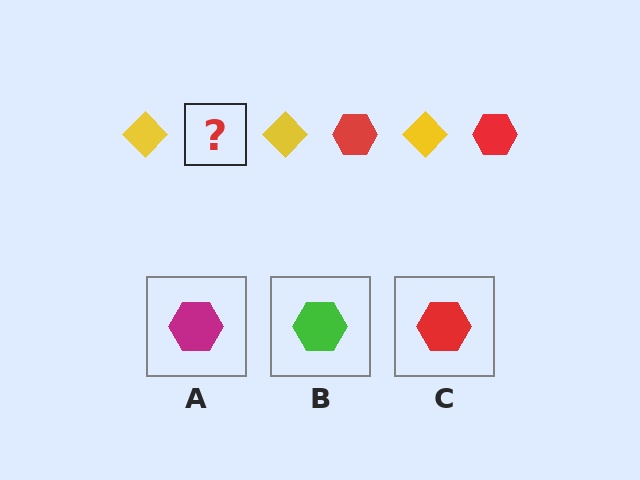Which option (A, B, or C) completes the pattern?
C.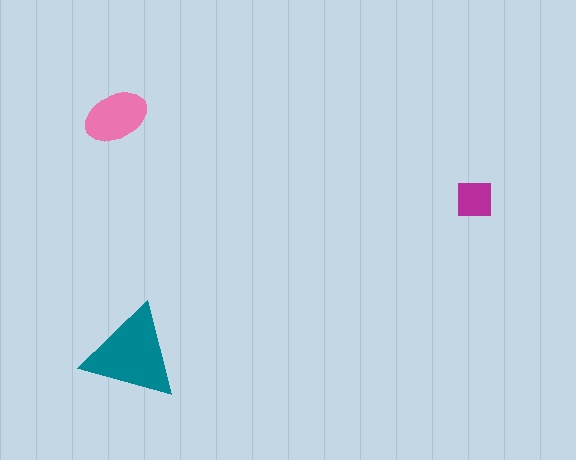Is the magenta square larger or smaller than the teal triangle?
Smaller.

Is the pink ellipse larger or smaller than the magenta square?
Larger.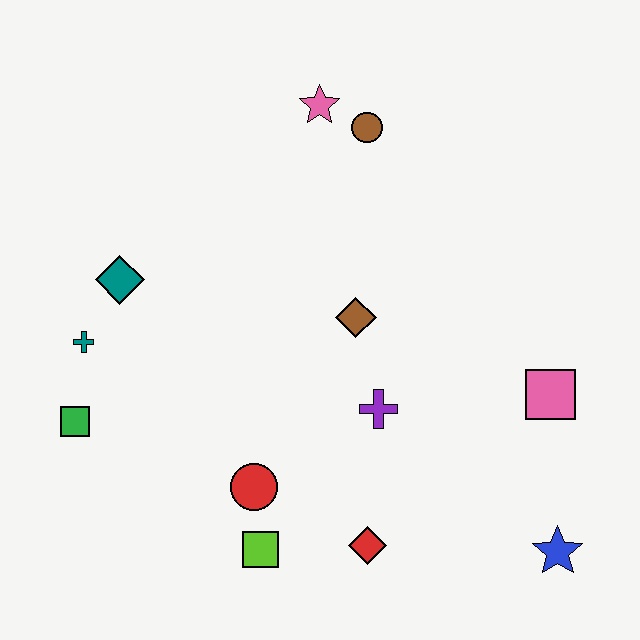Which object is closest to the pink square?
The blue star is closest to the pink square.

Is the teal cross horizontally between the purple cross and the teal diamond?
No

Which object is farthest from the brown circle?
The blue star is farthest from the brown circle.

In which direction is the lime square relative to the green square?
The lime square is to the right of the green square.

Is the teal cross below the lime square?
No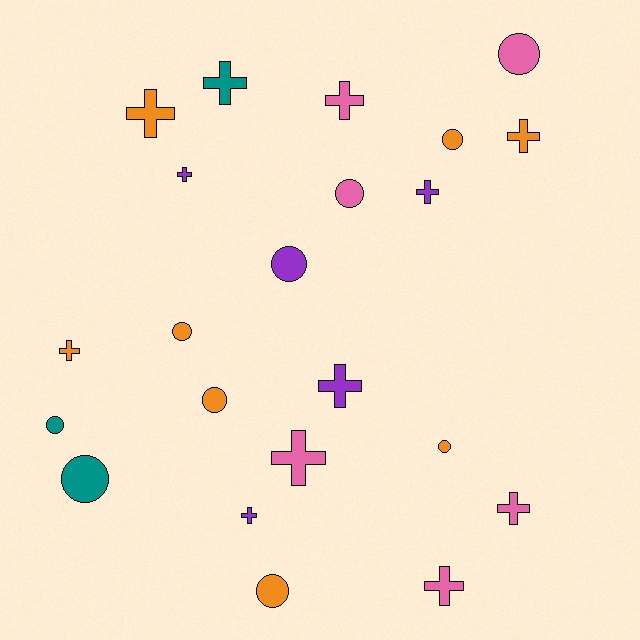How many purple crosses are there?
There are 4 purple crosses.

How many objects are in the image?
There are 22 objects.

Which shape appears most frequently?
Cross, with 12 objects.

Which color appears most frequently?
Orange, with 8 objects.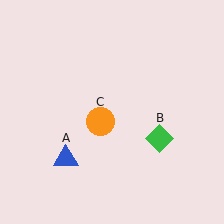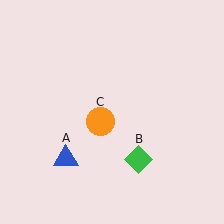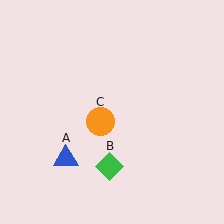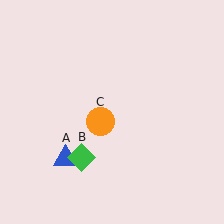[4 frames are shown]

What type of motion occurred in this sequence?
The green diamond (object B) rotated clockwise around the center of the scene.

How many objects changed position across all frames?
1 object changed position: green diamond (object B).